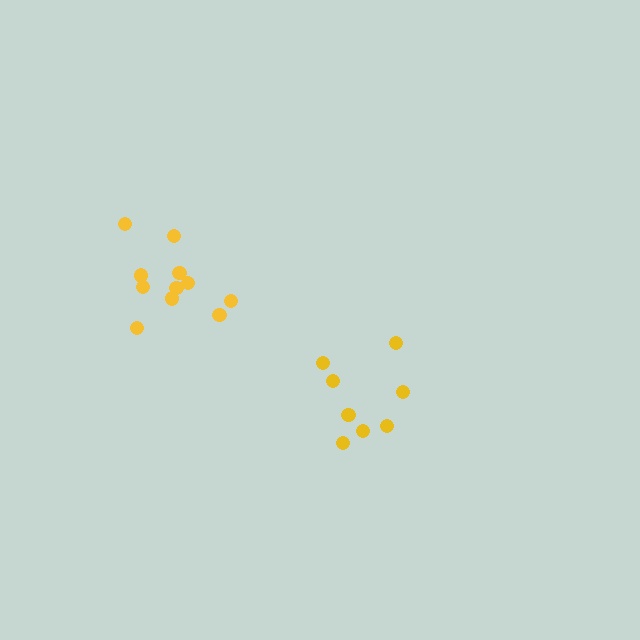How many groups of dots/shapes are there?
There are 2 groups.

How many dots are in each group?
Group 1: 8 dots, Group 2: 11 dots (19 total).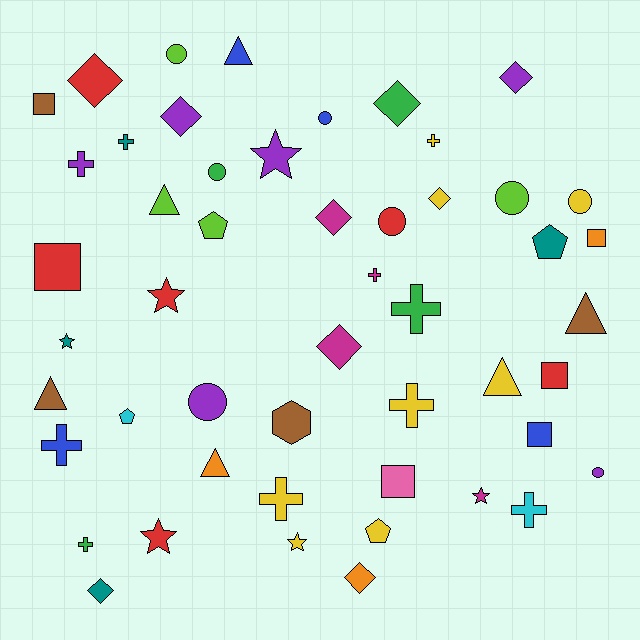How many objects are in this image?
There are 50 objects.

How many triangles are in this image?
There are 6 triangles.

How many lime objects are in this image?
There are 4 lime objects.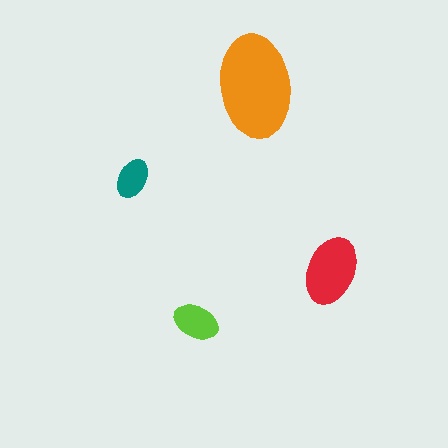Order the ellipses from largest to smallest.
the orange one, the red one, the lime one, the teal one.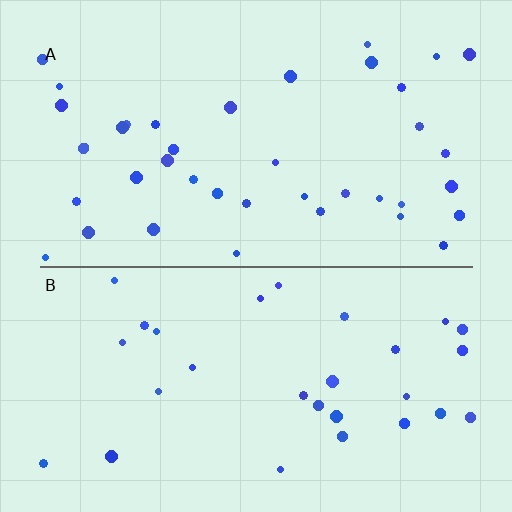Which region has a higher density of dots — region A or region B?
A (the top).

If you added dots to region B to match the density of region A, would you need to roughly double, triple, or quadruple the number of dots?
Approximately double.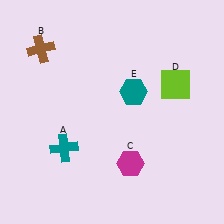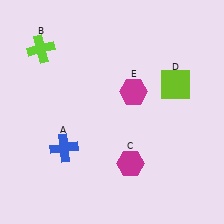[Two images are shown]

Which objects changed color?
A changed from teal to blue. B changed from brown to lime. E changed from teal to magenta.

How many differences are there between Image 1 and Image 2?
There are 3 differences between the two images.